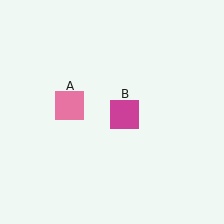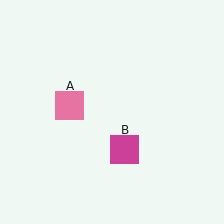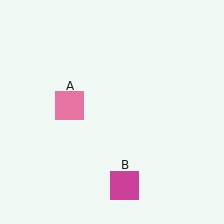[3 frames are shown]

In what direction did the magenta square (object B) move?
The magenta square (object B) moved down.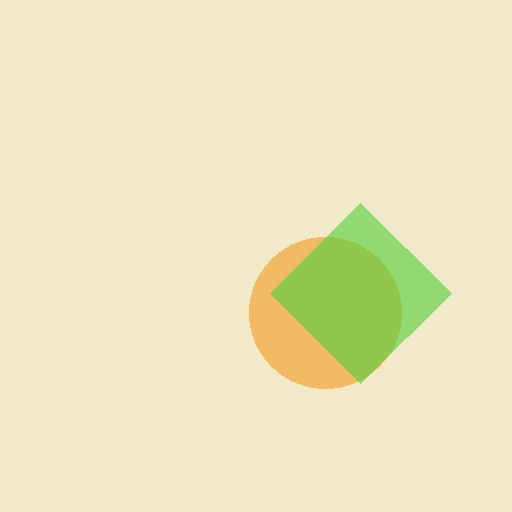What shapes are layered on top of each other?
The layered shapes are: an orange circle, a lime diamond.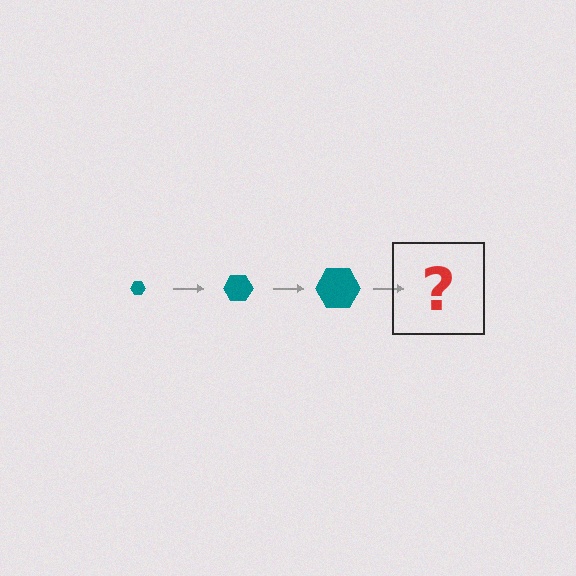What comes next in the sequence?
The next element should be a teal hexagon, larger than the previous one.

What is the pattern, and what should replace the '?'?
The pattern is that the hexagon gets progressively larger each step. The '?' should be a teal hexagon, larger than the previous one.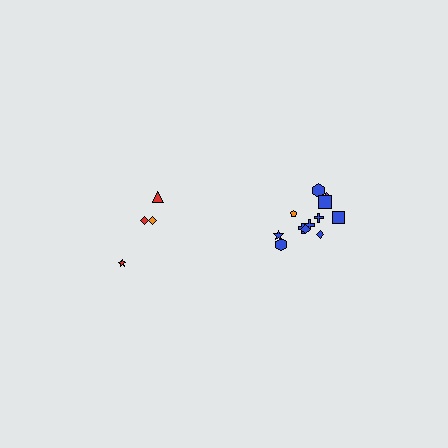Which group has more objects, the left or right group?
The right group.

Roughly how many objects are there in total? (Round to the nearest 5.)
Roughly 15 objects in total.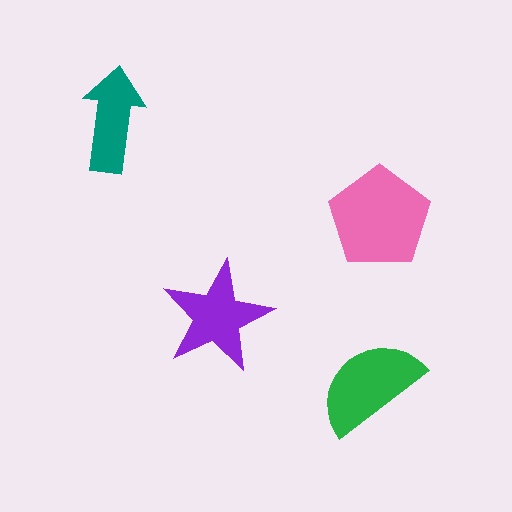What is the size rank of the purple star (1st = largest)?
3rd.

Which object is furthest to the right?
The pink pentagon is rightmost.